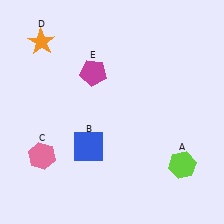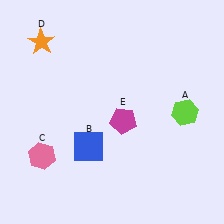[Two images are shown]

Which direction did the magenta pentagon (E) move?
The magenta pentagon (E) moved down.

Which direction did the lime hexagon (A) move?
The lime hexagon (A) moved up.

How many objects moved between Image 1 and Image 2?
2 objects moved between the two images.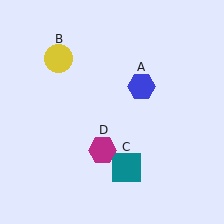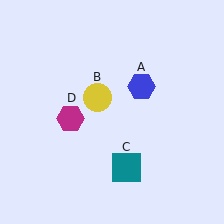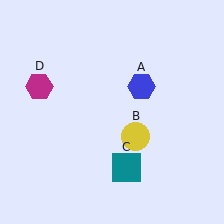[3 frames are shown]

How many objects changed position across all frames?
2 objects changed position: yellow circle (object B), magenta hexagon (object D).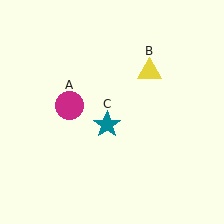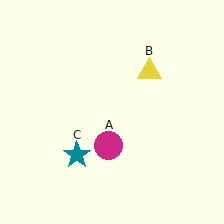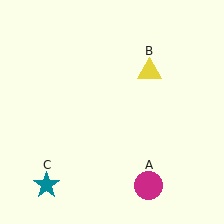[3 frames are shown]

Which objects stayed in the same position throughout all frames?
Yellow triangle (object B) remained stationary.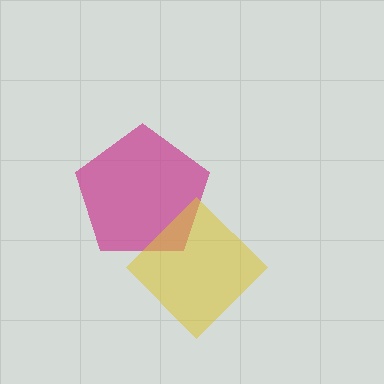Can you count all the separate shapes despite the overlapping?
Yes, there are 2 separate shapes.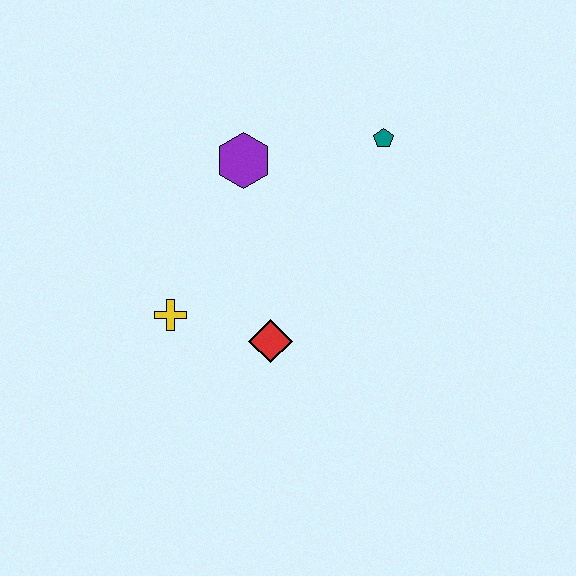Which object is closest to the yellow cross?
The red diamond is closest to the yellow cross.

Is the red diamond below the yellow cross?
Yes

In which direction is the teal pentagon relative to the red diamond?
The teal pentagon is above the red diamond.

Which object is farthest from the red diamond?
The teal pentagon is farthest from the red diamond.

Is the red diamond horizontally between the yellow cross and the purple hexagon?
No